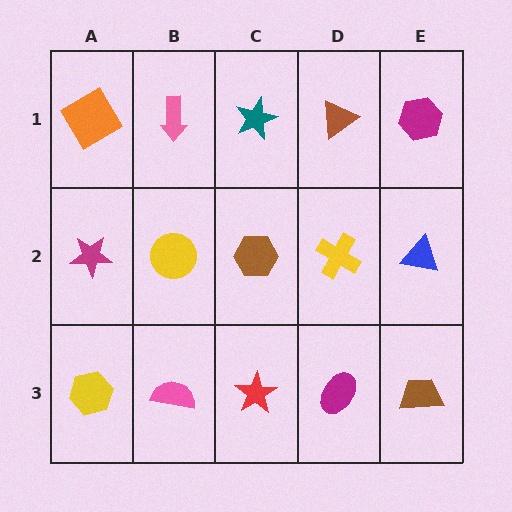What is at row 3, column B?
A pink semicircle.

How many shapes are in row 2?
5 shapes.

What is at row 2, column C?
A brown hexagon.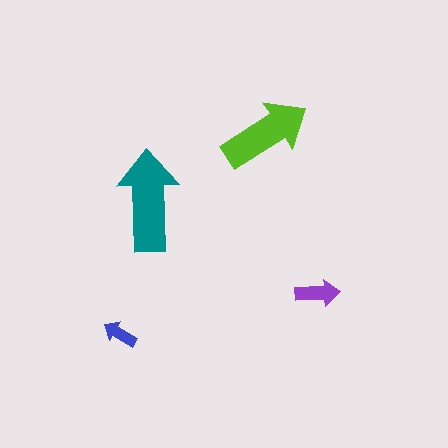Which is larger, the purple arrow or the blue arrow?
The purple one.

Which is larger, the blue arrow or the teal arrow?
The teal one.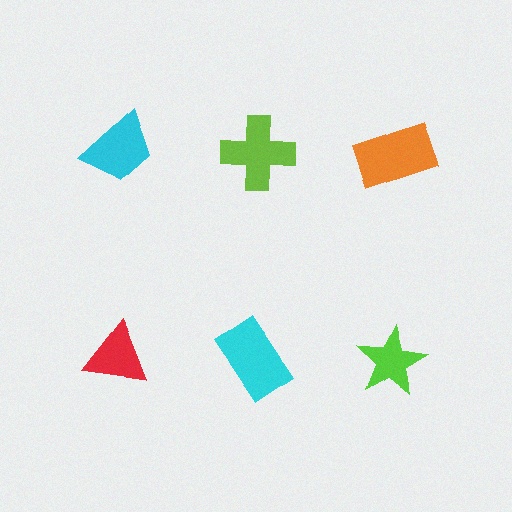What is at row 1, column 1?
A cyan trapezoid.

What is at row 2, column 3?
A lime star.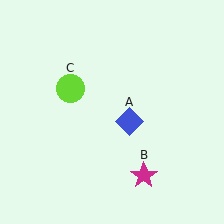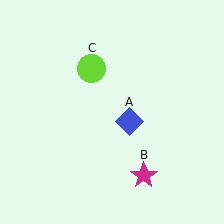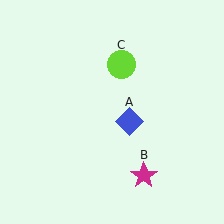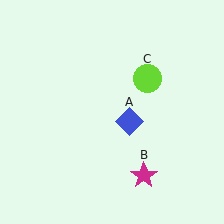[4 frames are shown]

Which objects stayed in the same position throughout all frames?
Blue diamond (object A) and magenta star (object B) remained stationary.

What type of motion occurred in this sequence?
The lime circle (object C) rotated clockwise around the center of the scene.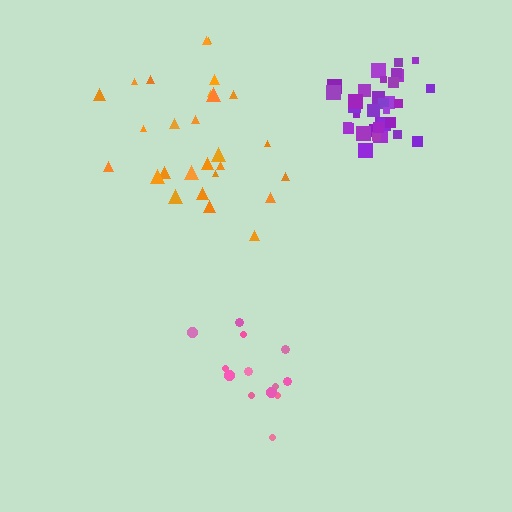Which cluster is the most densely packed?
Purple.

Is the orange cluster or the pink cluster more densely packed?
Pink.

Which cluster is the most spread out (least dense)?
Orange.